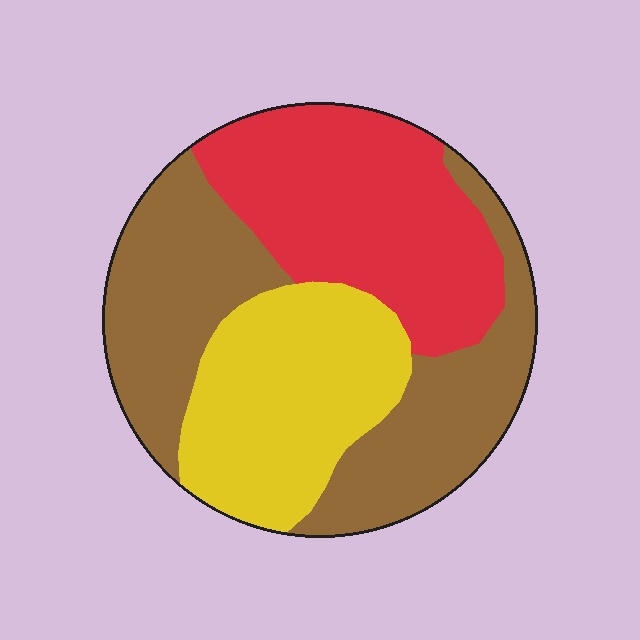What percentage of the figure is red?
Red covers 32% of the figure.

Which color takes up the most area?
Brown, at roughly 40%.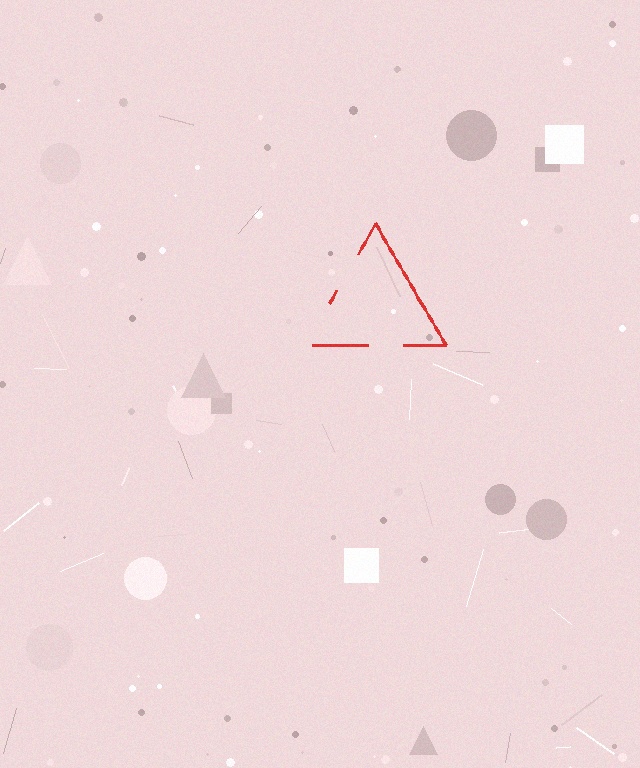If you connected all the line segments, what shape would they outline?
They would outline a triangle.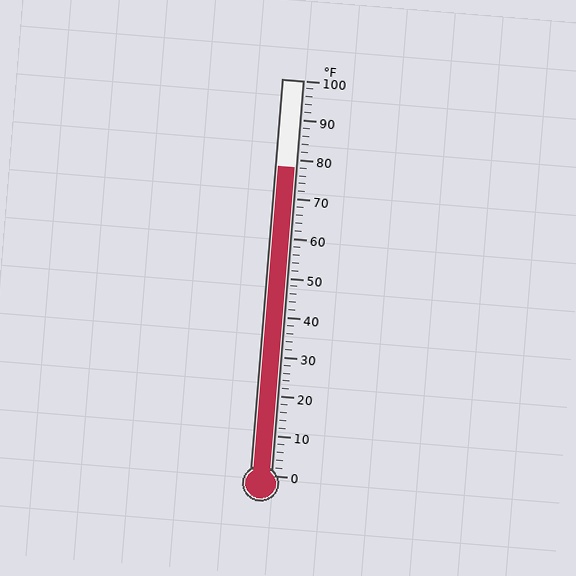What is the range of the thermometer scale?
The thermometer scale ranges from 0°F to 100°F.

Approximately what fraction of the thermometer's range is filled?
The thermometer is filled to approximately 80% of its range.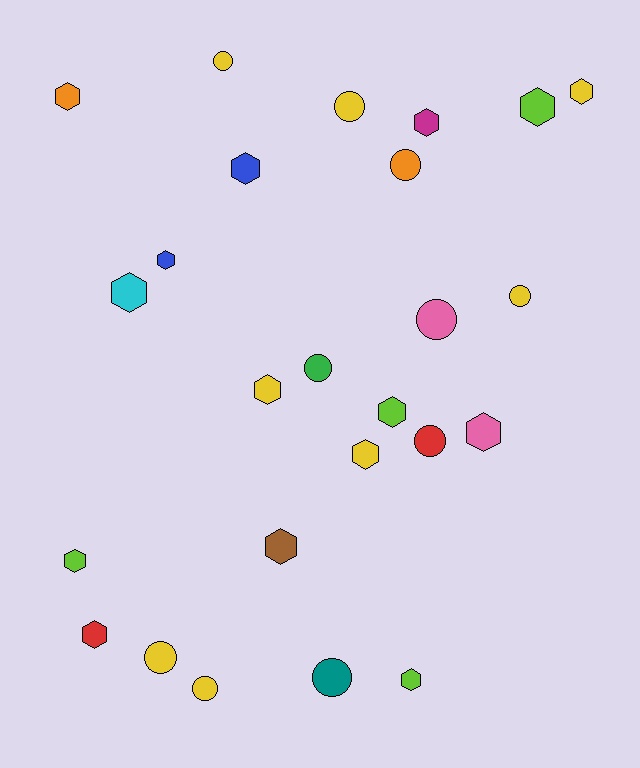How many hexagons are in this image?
There are 15 hexagons.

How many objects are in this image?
There are 25 objects.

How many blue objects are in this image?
There are 2 blue objects.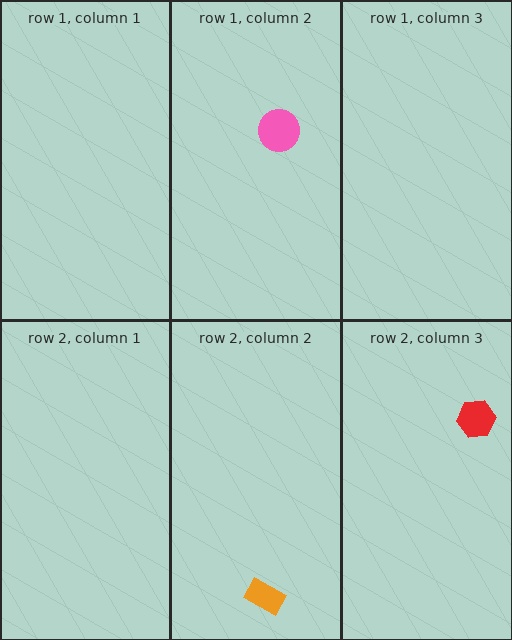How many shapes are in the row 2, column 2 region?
1.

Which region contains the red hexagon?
The row 2, column 3 region.